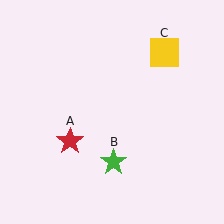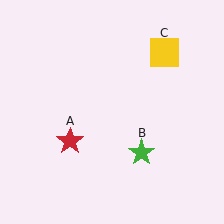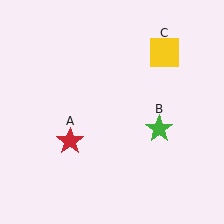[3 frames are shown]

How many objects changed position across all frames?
1 object changed position: green star (object B).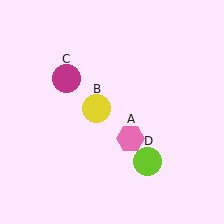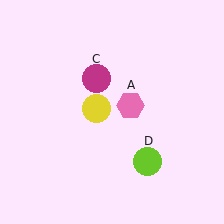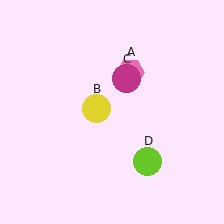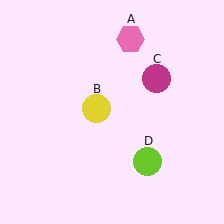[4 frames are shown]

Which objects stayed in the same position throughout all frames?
Yellow circle (object B) and lime circle (object D) remained stationary.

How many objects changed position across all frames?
2 objects changed position: pink hexagon (object A), magenta circle (object C).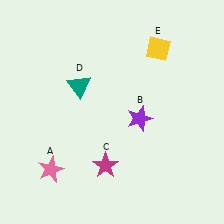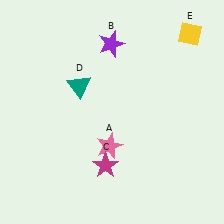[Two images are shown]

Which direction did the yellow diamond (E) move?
The yellow diamond (E) moved right.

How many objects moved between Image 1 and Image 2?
3 objects moved between the two images.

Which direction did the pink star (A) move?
The pink star (A) moved right.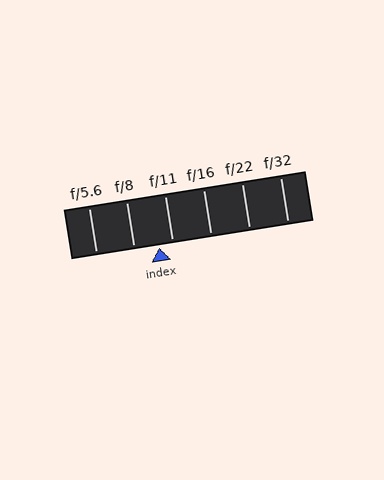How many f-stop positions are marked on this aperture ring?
There are 6 f-stop positions marked.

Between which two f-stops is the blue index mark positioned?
The index mark is between f/8 and f/11.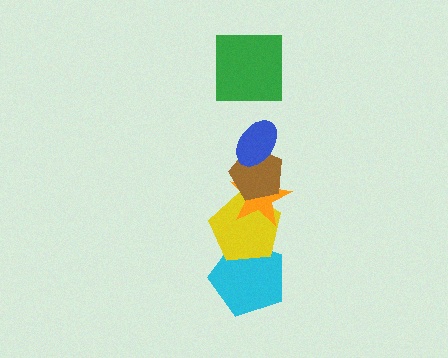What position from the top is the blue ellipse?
The blue ellipse is 2nd from the top.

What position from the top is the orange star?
The orange star is 4th from the top.